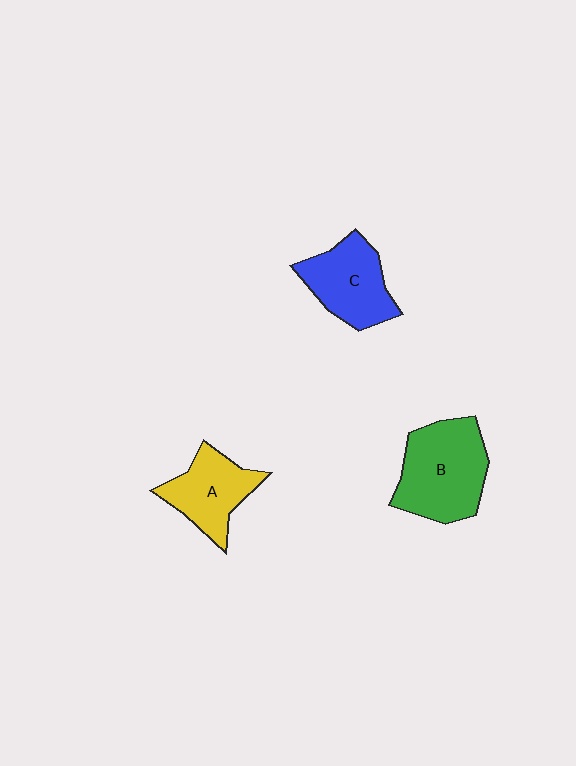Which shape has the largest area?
Shape B (green).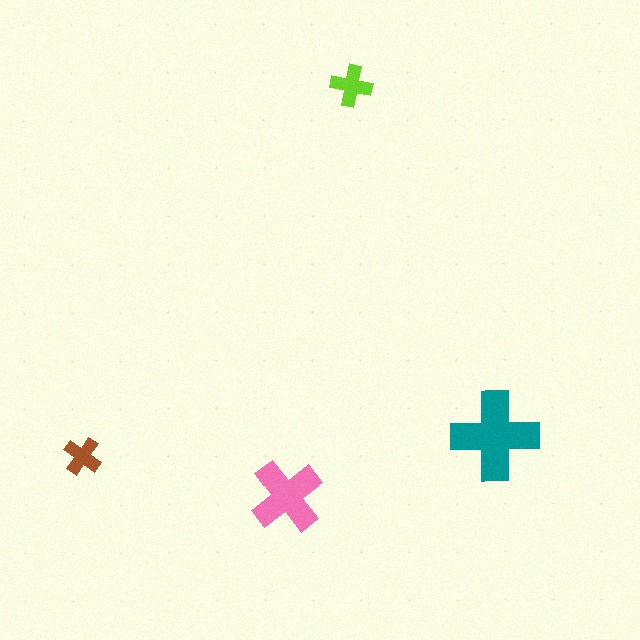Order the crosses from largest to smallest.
the teal one, the pink one, the lime one, the brown one.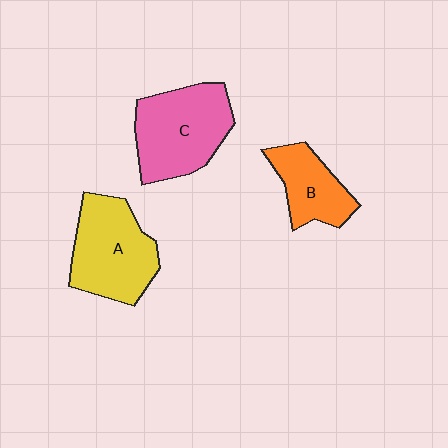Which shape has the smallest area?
Shape B (orange).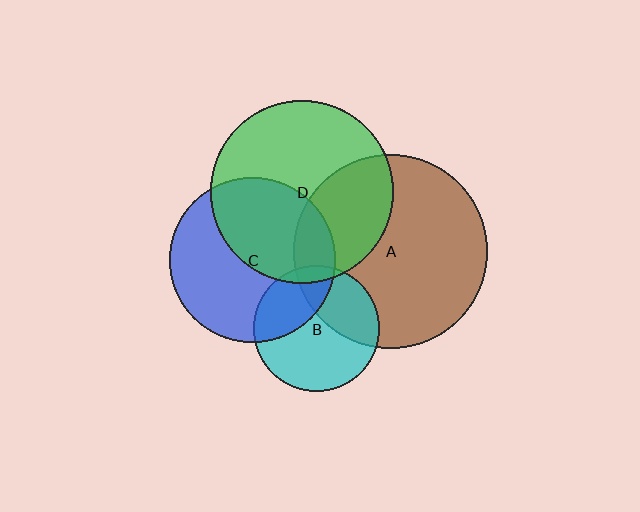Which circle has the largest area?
Circle A (brown).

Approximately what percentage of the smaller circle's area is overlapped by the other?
Approximately 5%.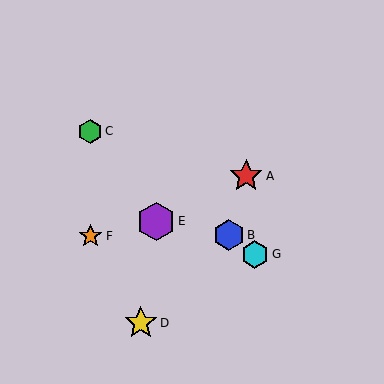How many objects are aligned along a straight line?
3 objects (B, C, G) are aligned along a straight line.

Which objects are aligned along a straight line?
Objects B, C, G are aligned along a straight line.